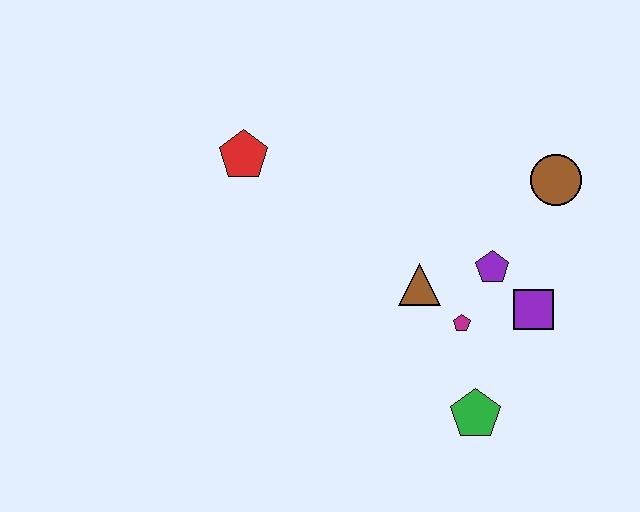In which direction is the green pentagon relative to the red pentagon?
The green pentagon is below the red pentagon.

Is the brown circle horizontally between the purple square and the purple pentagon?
No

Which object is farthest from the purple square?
The red pentagon is farthest from the purple square.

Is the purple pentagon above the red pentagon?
No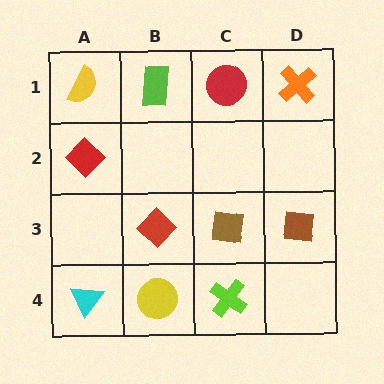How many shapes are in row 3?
3 shapes.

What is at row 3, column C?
A brown square.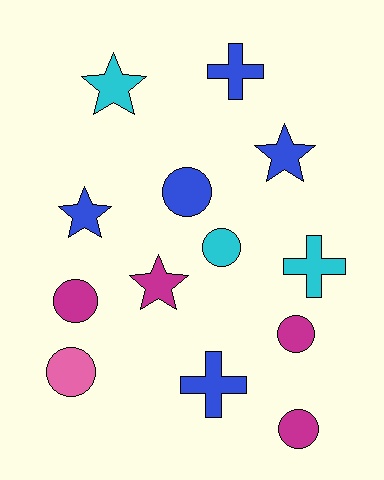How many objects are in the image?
There are 13 objects.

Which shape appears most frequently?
Circle, with 6 objects.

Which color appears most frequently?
Blue, with 5 objects.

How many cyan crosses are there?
There is 1 cyan cross.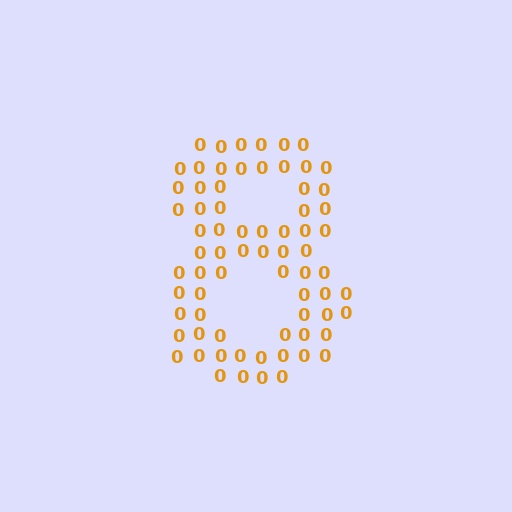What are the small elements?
The small elements are digit 0's.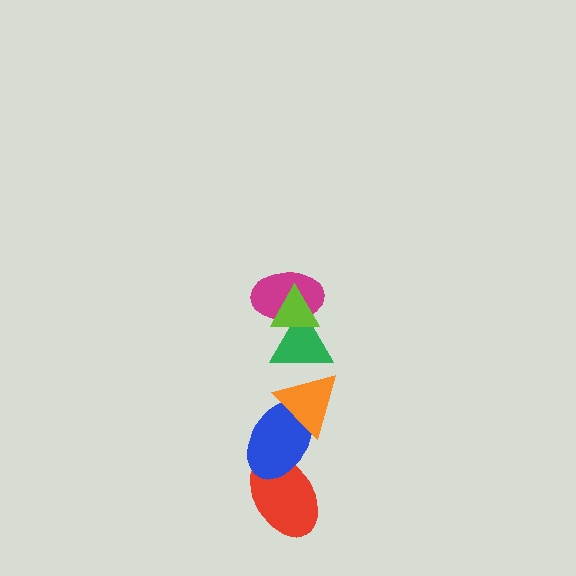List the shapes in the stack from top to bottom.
From top to bottom: the lime triangle, the magenta ellipse, the green triangle, the orange triangle, the blue ellipse, the red ellipse.